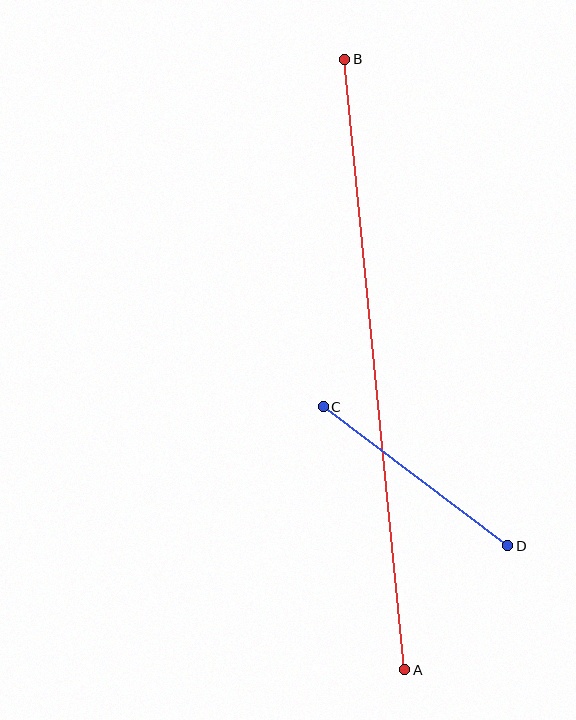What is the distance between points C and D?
The distance is approximately 231 pixels.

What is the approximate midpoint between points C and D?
The midpoint is at approximately (415, 476) pixels.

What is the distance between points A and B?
The distance is approximately 613 pixels.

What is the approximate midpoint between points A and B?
The midpoint is at approximately (375, 365) pixels.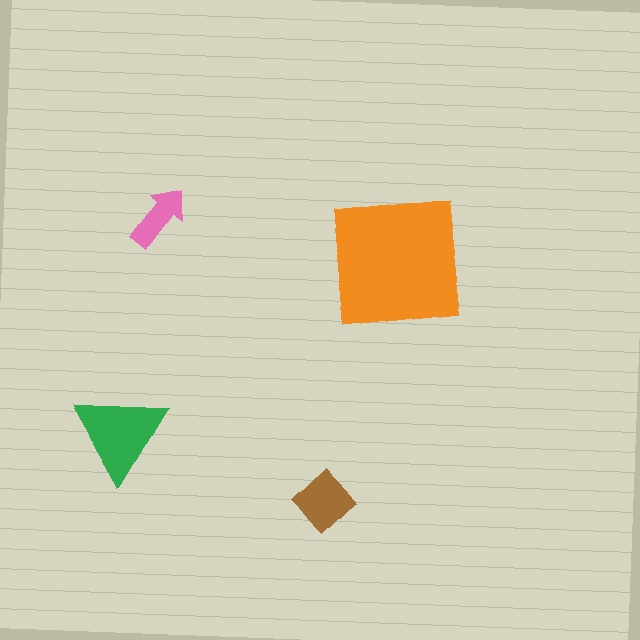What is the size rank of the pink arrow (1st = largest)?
4th.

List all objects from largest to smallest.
The orange square, the green triangle, the brown diamond, the pink arrow.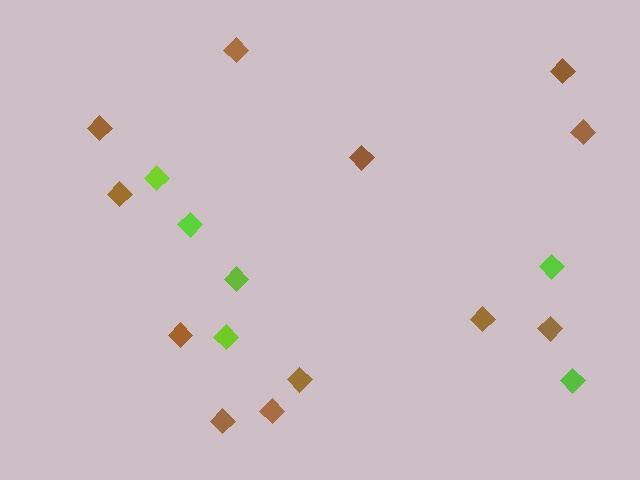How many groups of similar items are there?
There are 2 groups: one group of brown diamonds (12) and one group of lime diamonds (6).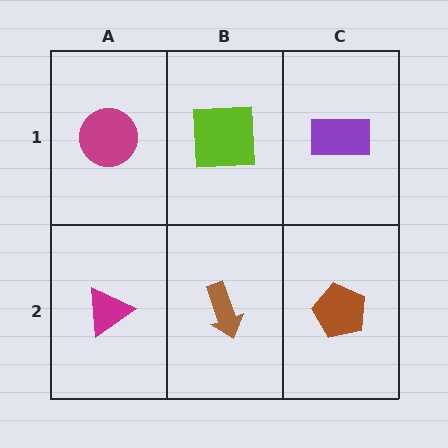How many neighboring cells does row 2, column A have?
2.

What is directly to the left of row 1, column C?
A lime square.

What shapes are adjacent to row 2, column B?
A lime square (row 1, column B), a magenta triangle (row 2, column A), a brown pentagon (row 2, column C).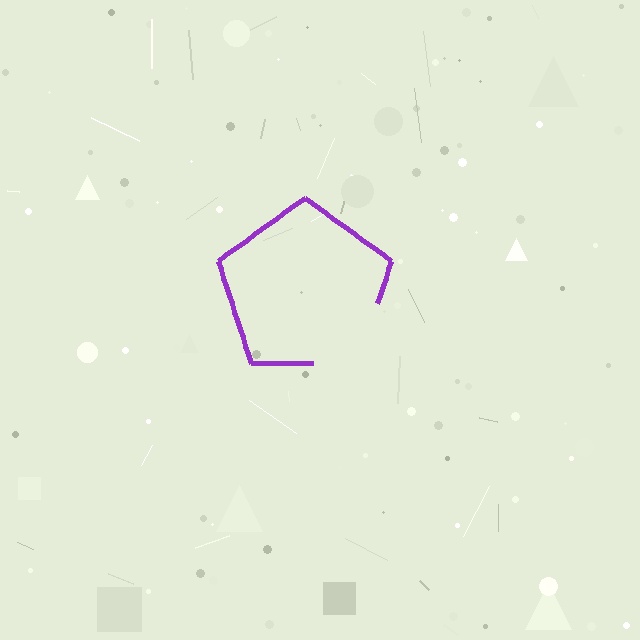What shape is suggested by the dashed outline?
The dashed outline suggests a pentagon.